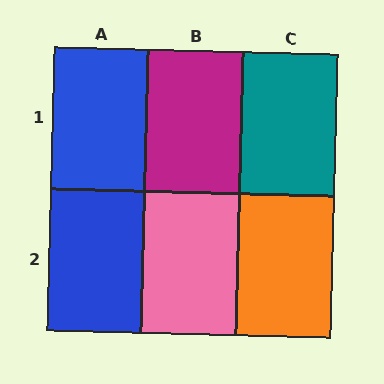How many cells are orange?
1 cell is orange.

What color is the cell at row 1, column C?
Teal.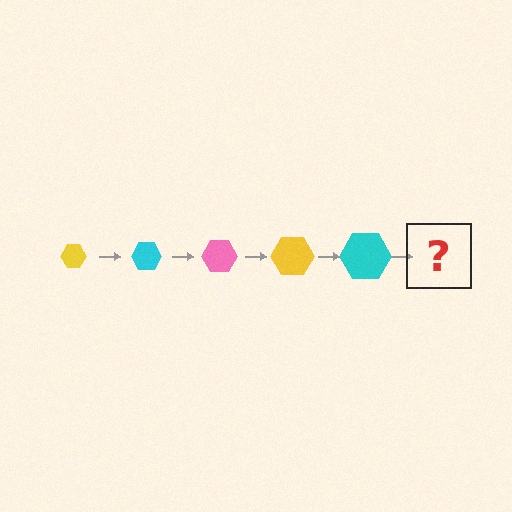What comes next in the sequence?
The next element should be a pink hexagon, larger than the previous one.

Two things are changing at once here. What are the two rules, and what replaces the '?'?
The two rules are that the hexagon grows larger each step and the color cycles through yellow, cyan, and pink. The '?' should be a pink hexagon, larger than the previous one.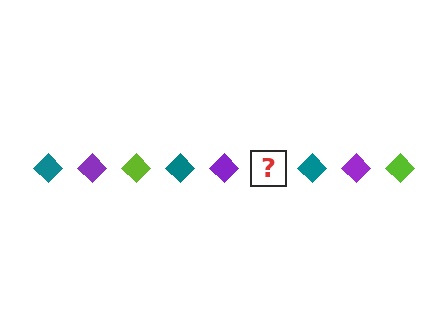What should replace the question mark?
The question mark should be replaced with a lime diamond.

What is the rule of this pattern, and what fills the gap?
The rule is that the pattern cycles through teal, purple, lime diamonds. The gap should be filled with a lime diamond.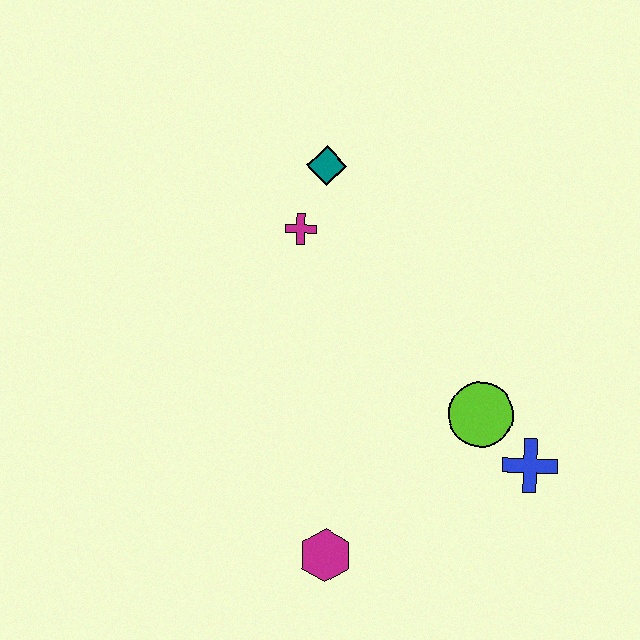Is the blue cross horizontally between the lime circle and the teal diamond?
No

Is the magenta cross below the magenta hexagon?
No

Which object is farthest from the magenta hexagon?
The teal diamond is farthest from the magenta hexagon.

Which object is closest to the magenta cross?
The teal diamond is closest to the magenta cross.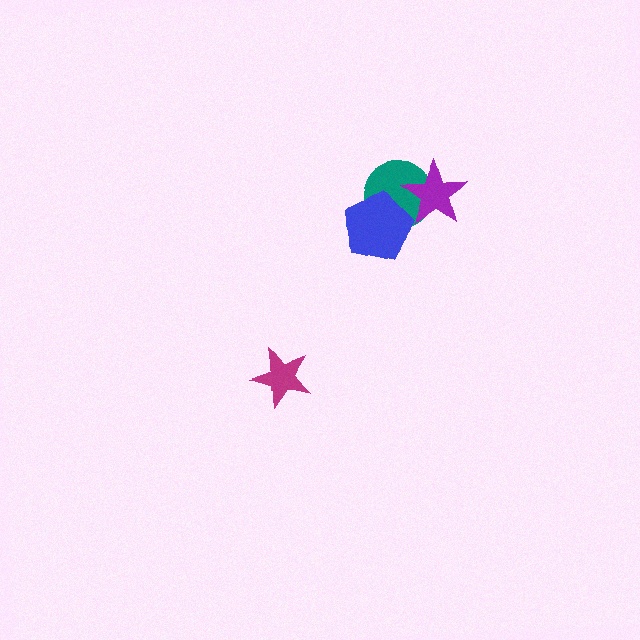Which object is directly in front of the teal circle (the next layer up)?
The blue pentagon is directly in front of the teal circle.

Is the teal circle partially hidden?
Yes, it is partially covered by another shape.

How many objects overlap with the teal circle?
2 objects overlap with the teal circle.